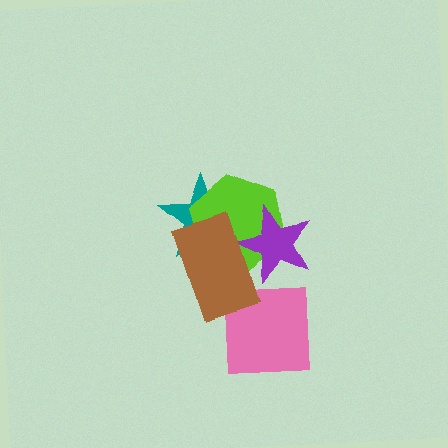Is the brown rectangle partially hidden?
No, no other shape covers it.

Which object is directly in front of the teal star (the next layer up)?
The lime hexagon is directly in front of the teal star.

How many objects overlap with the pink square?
0 objects overlap with the pink square.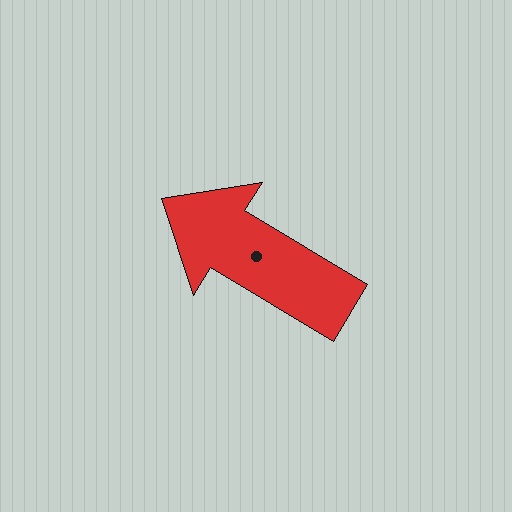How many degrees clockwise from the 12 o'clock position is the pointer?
Approximately 301 degrees.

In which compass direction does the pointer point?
Northwest.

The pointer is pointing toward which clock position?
Roughly 10 o'clock.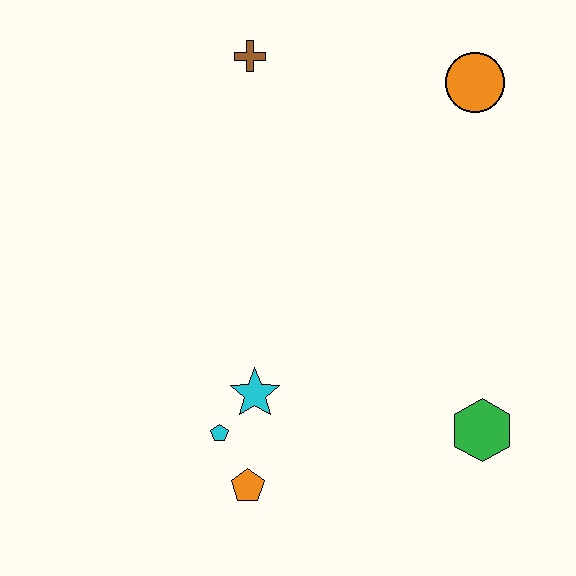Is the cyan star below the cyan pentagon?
No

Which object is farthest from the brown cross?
The green hexagon is farthest from the brown cross.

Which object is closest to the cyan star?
The cyan pentagon is closest to the cyan star.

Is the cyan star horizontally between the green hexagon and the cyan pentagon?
Yes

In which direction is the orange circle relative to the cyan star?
The orange circle is above the cyan star.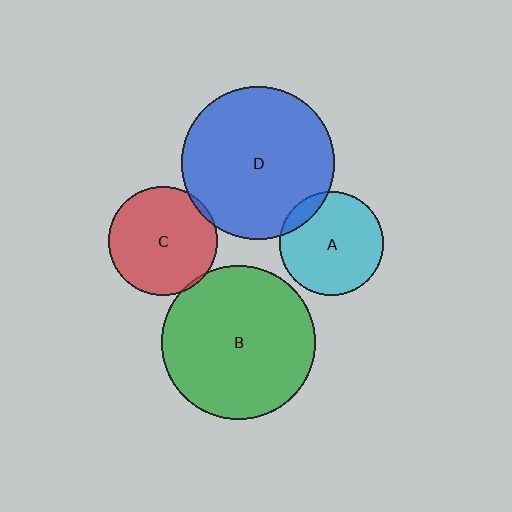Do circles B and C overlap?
Yes.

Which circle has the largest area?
Circle B (green).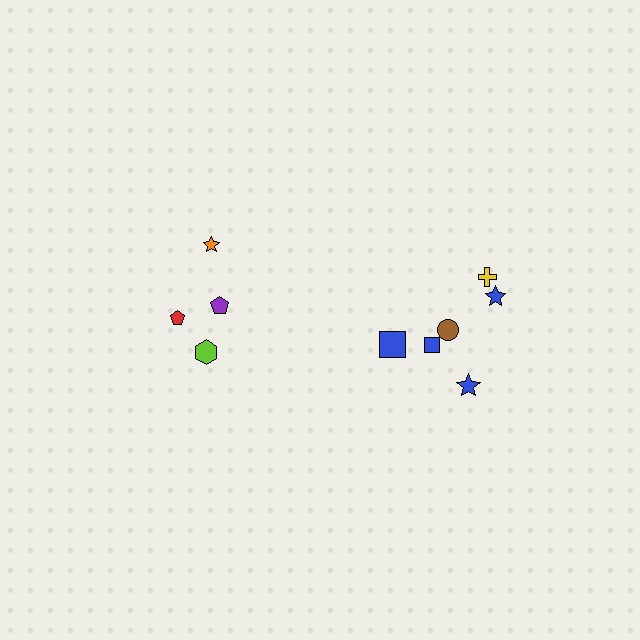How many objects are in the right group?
There are 6 objects.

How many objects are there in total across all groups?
There are 10 objects.